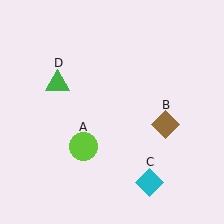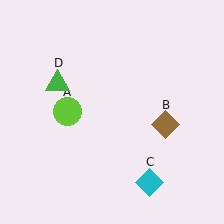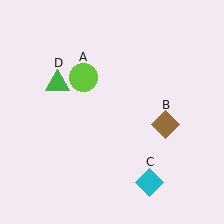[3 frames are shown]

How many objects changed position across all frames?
1 object changed position: lime circle (object A).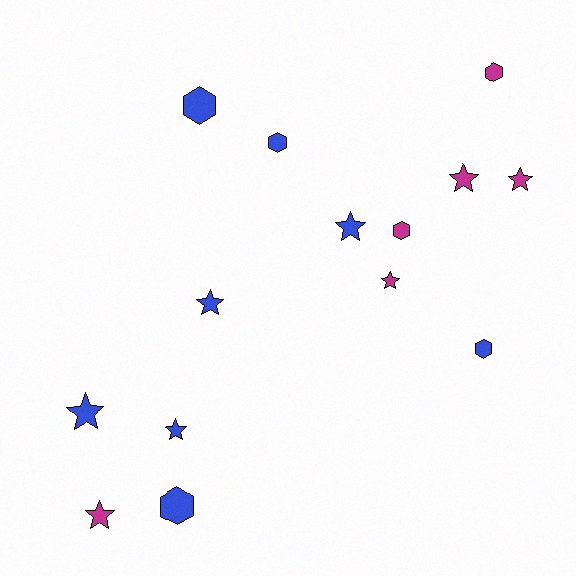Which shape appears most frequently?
Star, with 8 objects.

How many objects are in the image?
There are 14 objects.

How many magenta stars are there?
There are 4 magenta stars.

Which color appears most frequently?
Blue, with 8 objects.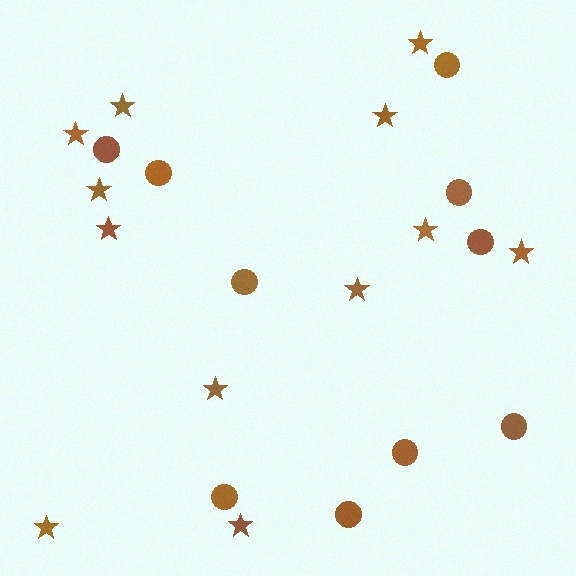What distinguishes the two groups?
There are 2 groups: one group of circles (10) and one group of stars (12).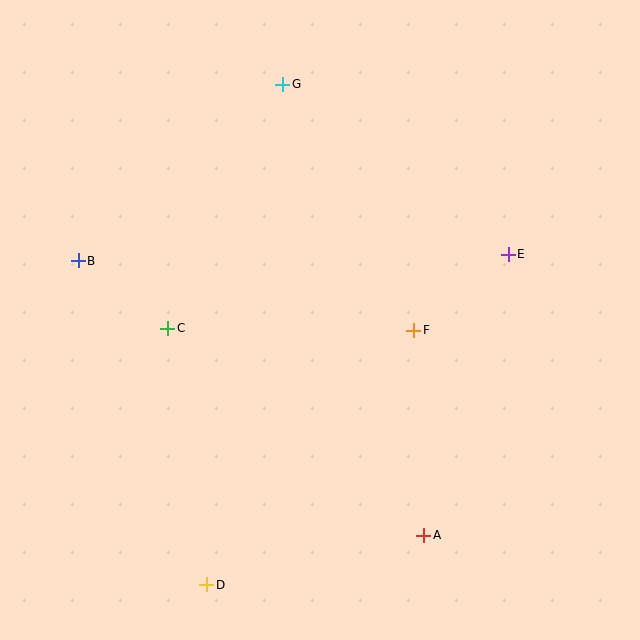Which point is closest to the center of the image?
Point F at (414, 330) is closest to the center.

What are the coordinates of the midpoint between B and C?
The midpoint between B and C is at (123, 295).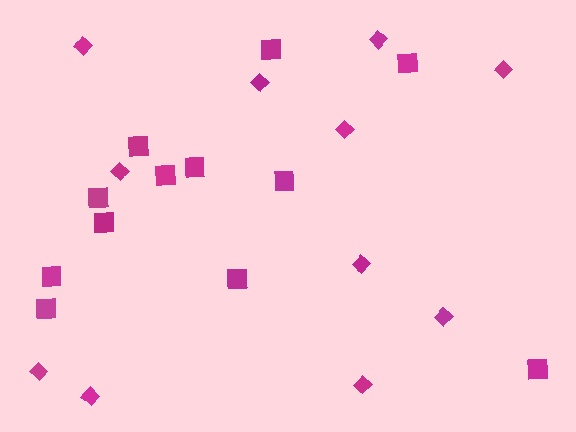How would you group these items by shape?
There are 2 groups: one group of squares (12) and one group of diamonds (11).